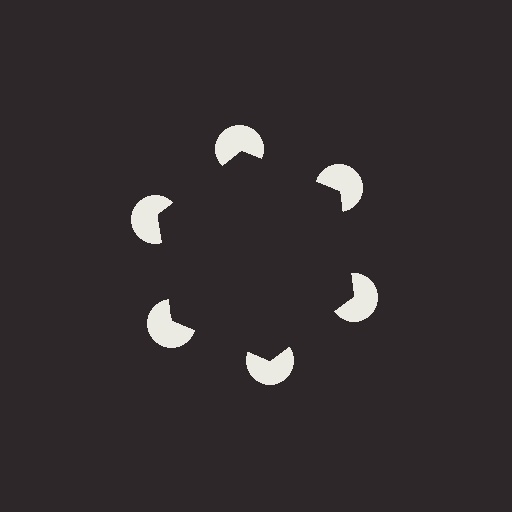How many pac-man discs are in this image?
There are 6 — one at each vertex of the illusory hexagon.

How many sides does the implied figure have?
6 sides.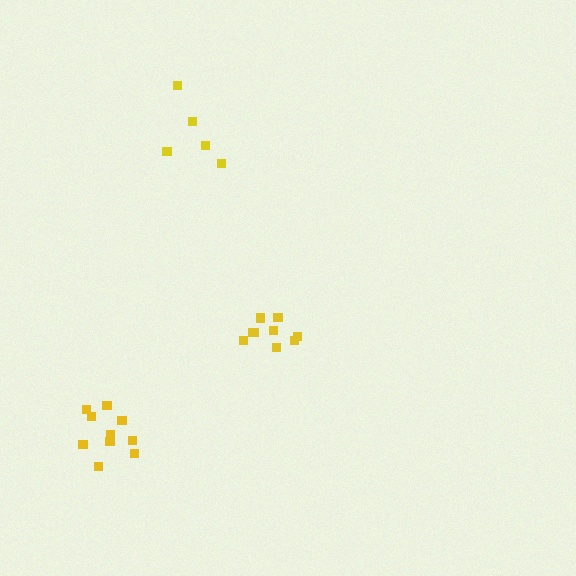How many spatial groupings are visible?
There are 3 spatial groupings.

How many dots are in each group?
Group 1: 9 dots, Group 2: 5 dots, Group 3: 10 dots (24 total).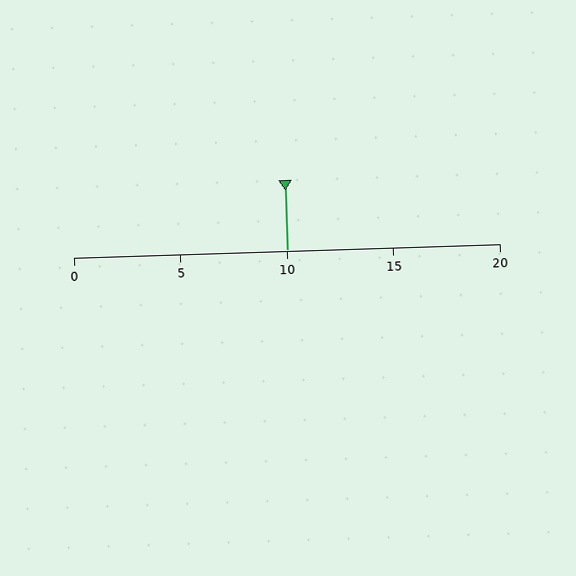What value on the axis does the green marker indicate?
The marker indicates approximately 10.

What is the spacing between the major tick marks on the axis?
The major ticks are spaced 5 apart.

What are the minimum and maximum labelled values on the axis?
The axis runs from 0 to 20.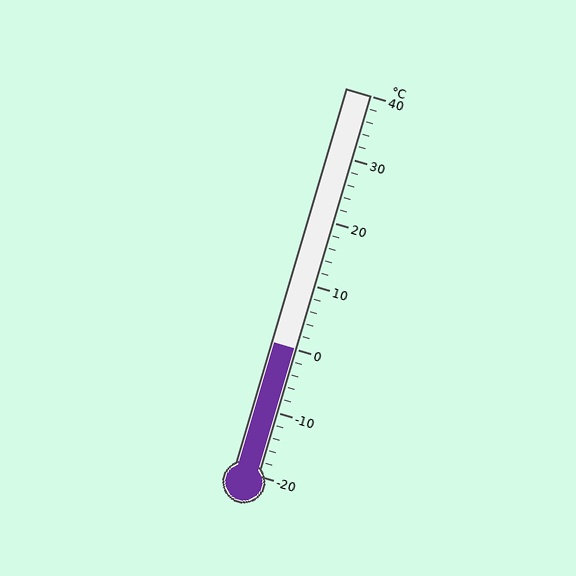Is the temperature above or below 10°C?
The temperature is below 10°C.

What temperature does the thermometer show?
The thermometer shows approximately 0°C.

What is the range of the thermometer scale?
The thermometer scale ranges from -20°C to 40°C.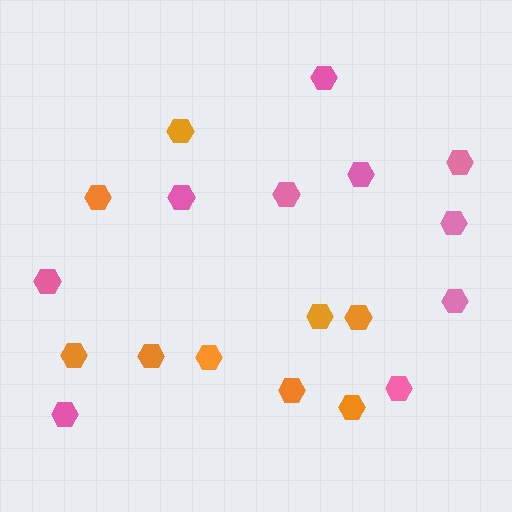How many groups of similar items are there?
There are 2 groups: one group of pink hexagons (10) and one group of orange hexagons (9).